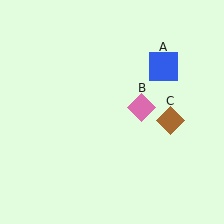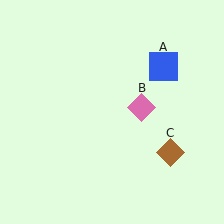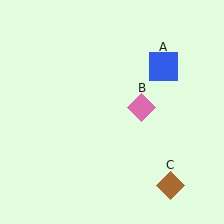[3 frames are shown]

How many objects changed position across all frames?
1 object changed position: brown diamond (object C).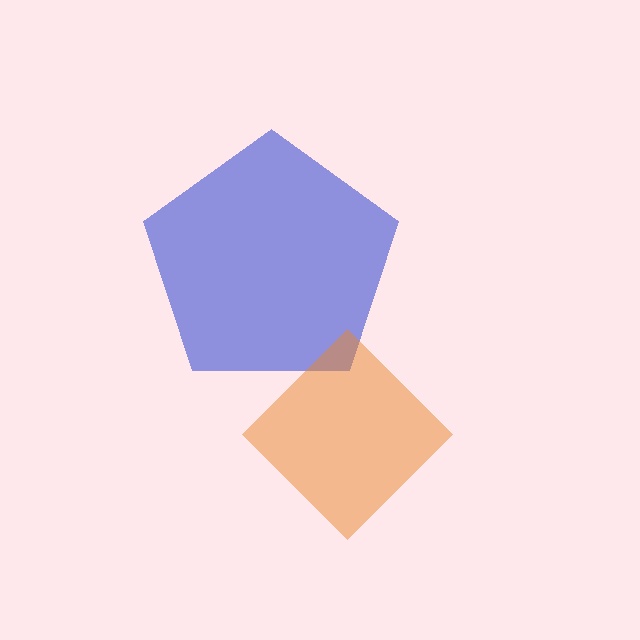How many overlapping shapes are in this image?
There are 2 overlapping shapes in the image.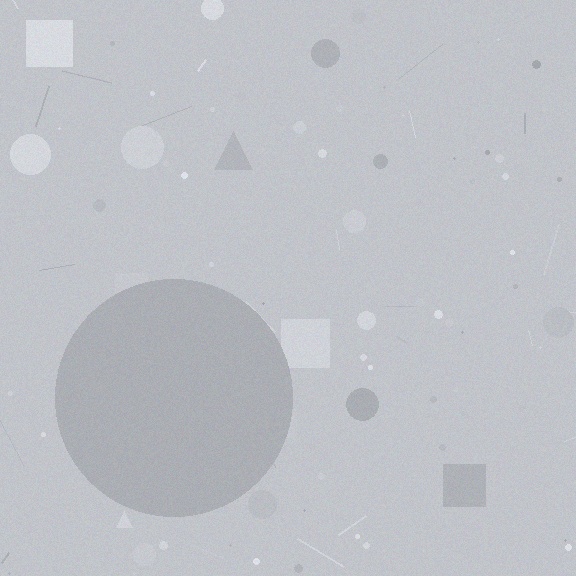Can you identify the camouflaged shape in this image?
The camouflaged shape is a circle.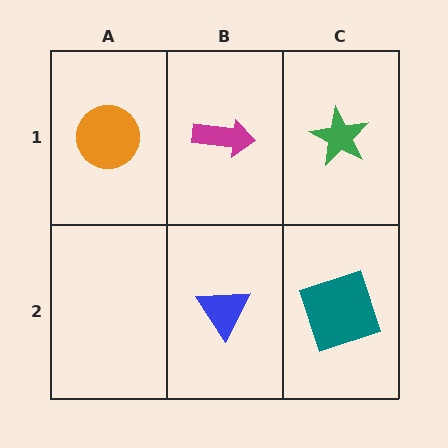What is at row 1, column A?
An orange circle.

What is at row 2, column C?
A teal square.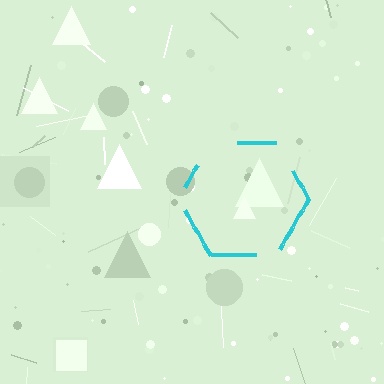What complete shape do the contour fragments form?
The contour fragments form a hexagon.